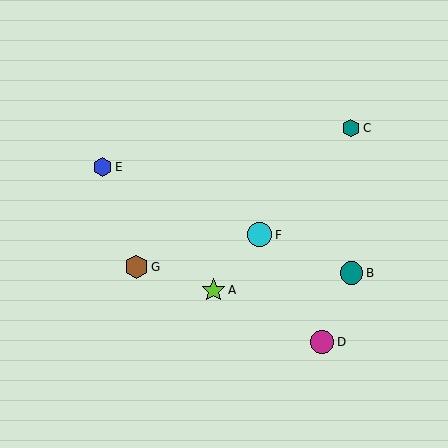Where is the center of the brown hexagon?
The center of the brown hexagon is at (136, 267).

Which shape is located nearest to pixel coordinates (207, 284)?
The lime star (labeled A) at (214, 290) is nearest to that location.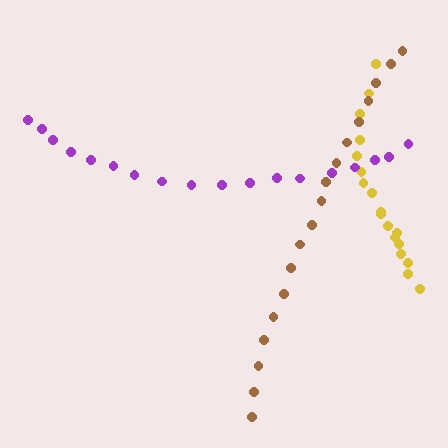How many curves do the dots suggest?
There are 3 distinct paths.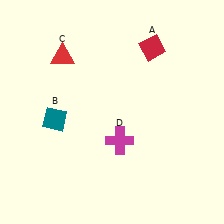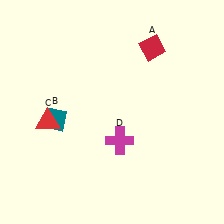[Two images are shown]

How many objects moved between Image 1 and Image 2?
1 object moved between the two images.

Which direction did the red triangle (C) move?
The red triangle (C) moved down.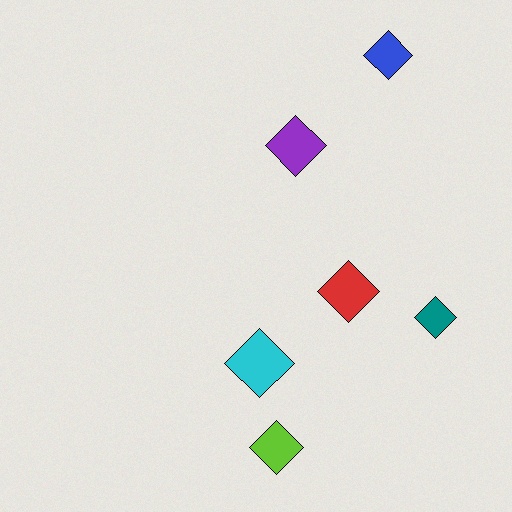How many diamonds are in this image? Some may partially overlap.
There are 6 diamonds.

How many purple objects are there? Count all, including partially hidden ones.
There is 1 purple object.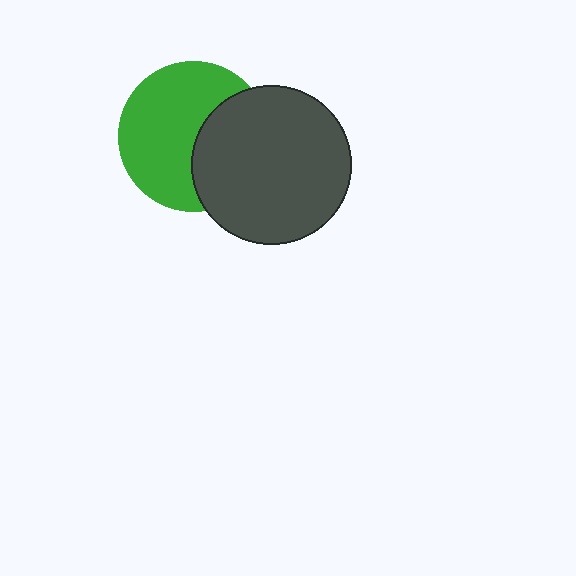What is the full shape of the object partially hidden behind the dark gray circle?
The partially hidden object is a green circle.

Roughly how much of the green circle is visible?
About half of it is visible (roughly 62%).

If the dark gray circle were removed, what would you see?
You would see the complete green circle.